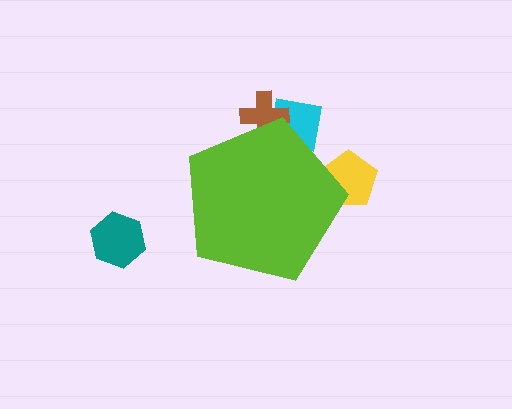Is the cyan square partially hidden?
Yes, the cyan square is partially hidden behind the lime pentagon.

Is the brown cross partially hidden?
Yes, the brown cross is partially hidden behind the lime pentagon.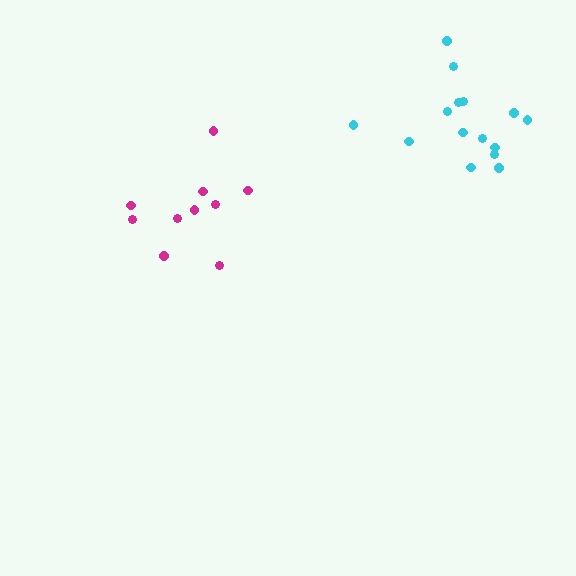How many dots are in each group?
Group 1: 15 dots, Group 2: 10 dots (25 total).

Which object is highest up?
The cyan cluster is topmost.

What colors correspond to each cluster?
The clusters are colored: cyan, magenta.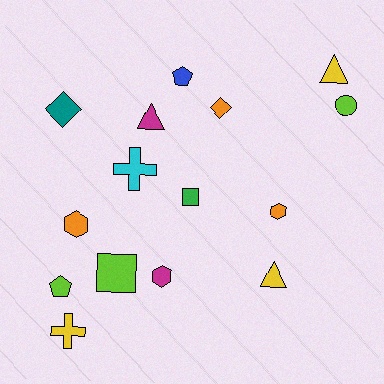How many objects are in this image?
There are 15 objects.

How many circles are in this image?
There is 1 circle.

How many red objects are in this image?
There are no red objects.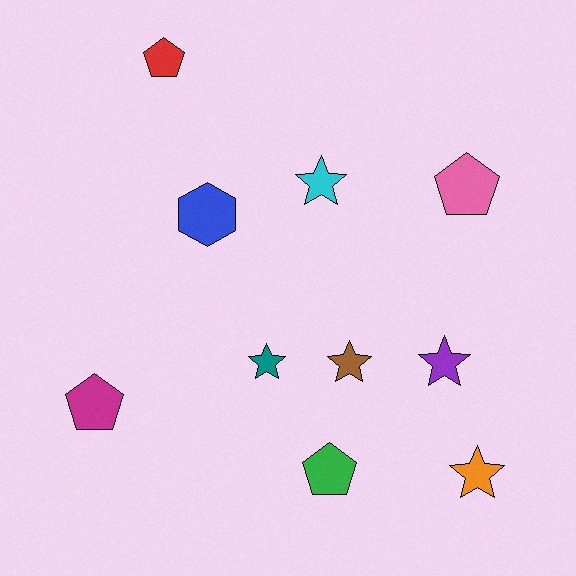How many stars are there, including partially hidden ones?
There are 5 stars.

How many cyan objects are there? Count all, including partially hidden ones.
There is 1 cyan object.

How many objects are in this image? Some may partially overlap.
There are 10 objects.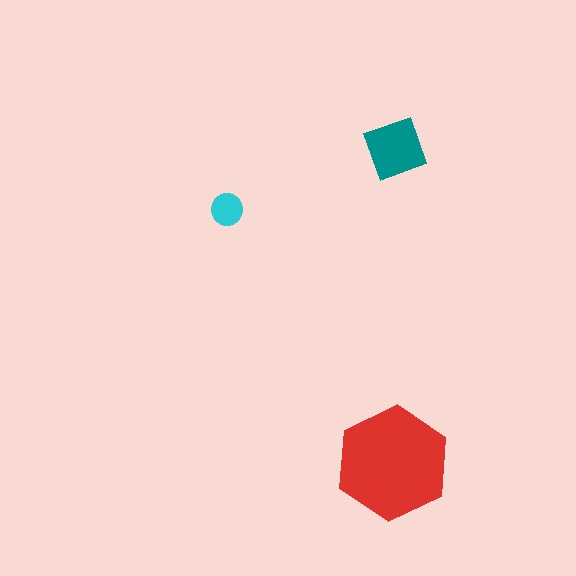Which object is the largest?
The red hexagon.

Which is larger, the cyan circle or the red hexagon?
The red hexagon.